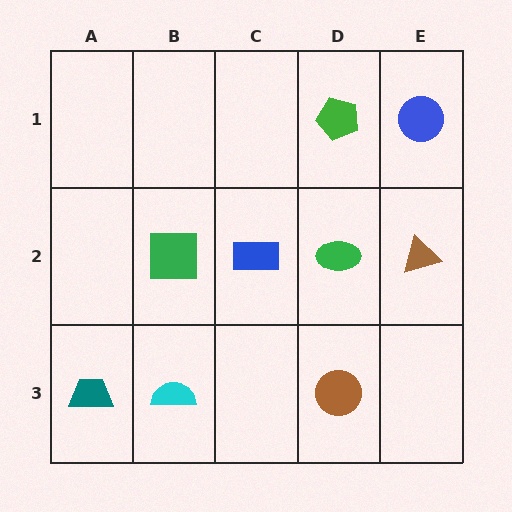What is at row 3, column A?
A teal trapezoid.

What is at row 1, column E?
A blue circle.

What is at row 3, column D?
A brown circle.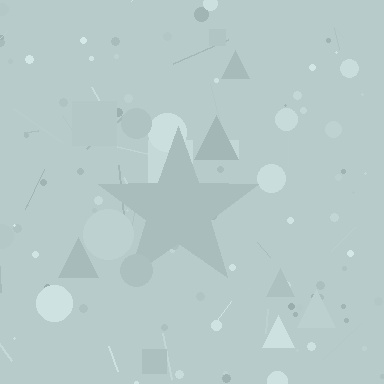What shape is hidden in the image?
A star is hidden in the image.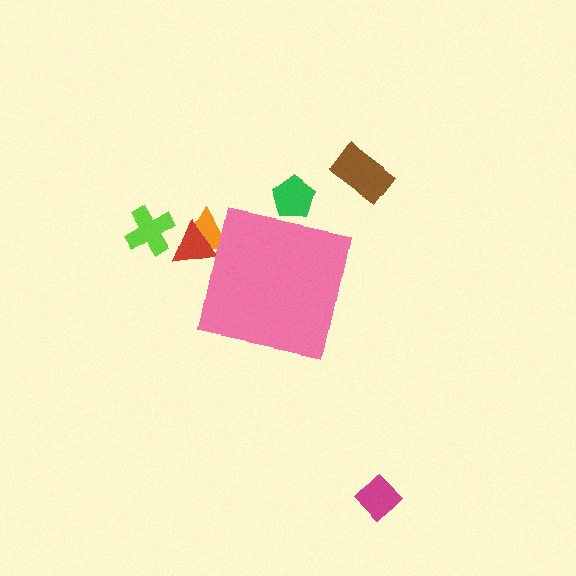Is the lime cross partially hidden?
No, the lime cross is fully visible.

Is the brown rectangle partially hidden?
No, the brown rectangle is fully visible.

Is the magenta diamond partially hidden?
No, the magenta diamond is fully visible.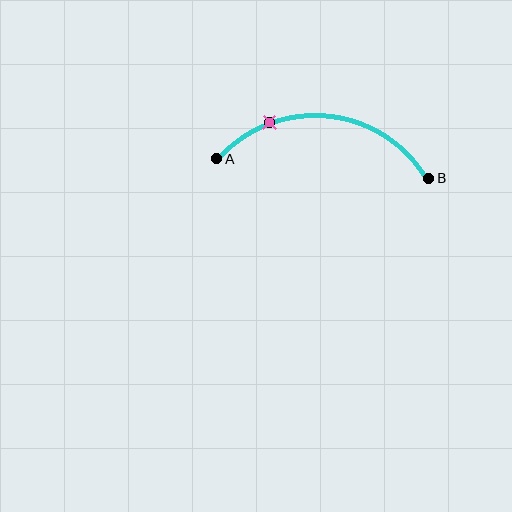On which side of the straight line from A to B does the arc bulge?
The arc bulges above the straight line connecting A and B.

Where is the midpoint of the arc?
The arc midpoint is the point on the curve farthest from the straight line joining A and B. It sits above that line.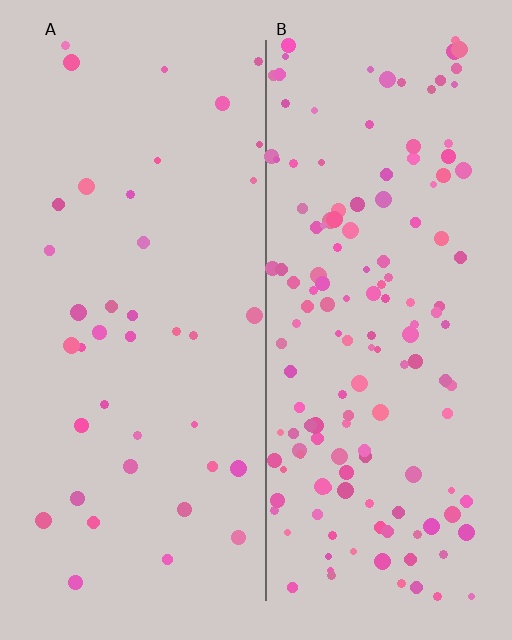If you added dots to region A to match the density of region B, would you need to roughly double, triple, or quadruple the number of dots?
Approximately quadruple.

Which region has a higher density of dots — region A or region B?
B (the right).